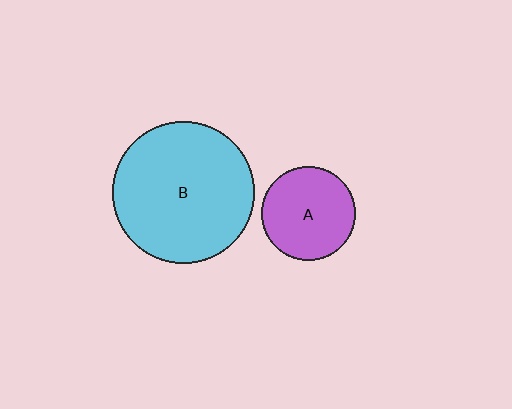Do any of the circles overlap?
No, none of the circles overlap.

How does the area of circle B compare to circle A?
Approximately 2.3 times.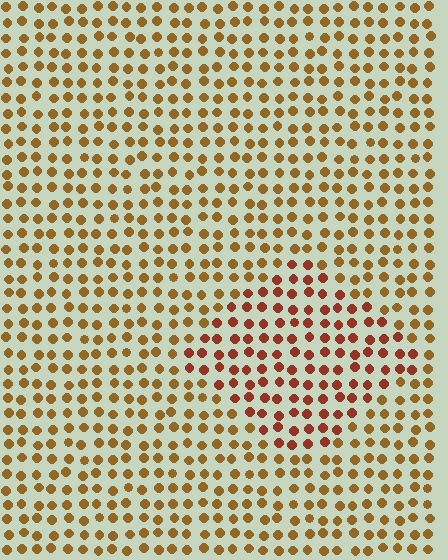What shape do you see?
I see a diamond.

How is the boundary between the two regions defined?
The boundary is defined purely by a slight shift in hue (about 29 degrees). Spacing, size, and orientation are identical on both sides.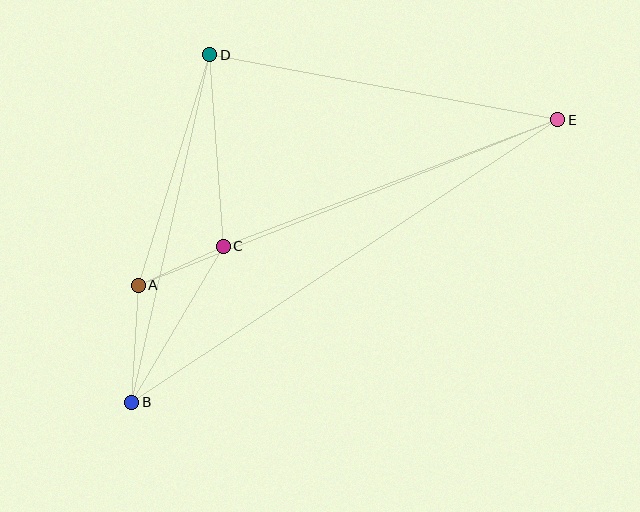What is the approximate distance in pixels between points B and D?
The distance between B and D is approximately 356 pixels.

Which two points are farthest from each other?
Points B and E are farthest from each other.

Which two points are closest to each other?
Points A and C are closest to each other.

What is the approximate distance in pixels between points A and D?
The distance between A and D is approximately 241 pixels.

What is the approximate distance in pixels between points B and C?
The distance between B and C is approximately 181 pixels.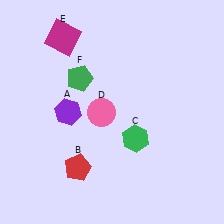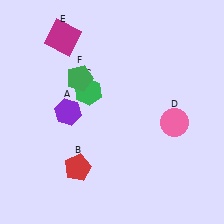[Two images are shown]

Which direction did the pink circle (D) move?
The pink circle (D) moved right.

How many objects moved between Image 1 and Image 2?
2 objects moved between the two images.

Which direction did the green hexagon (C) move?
The green hexagon (C) moved up.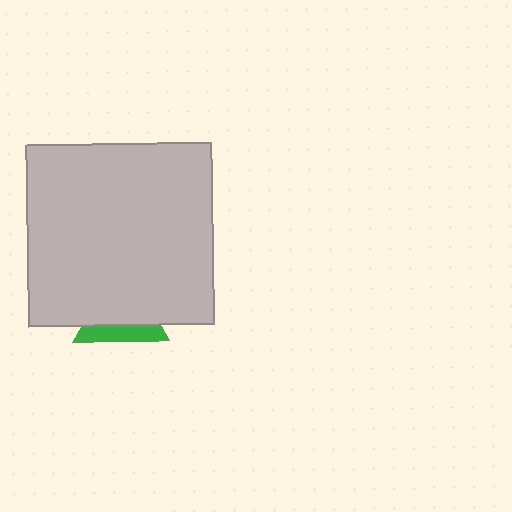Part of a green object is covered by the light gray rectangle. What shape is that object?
It is a triangle.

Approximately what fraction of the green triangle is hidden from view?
Roughly 66% of the green triangle is hidden behind the light gray rectangle.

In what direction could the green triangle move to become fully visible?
The green triangle could move down. That would shift it out from behind the light gray rectangle entirely.